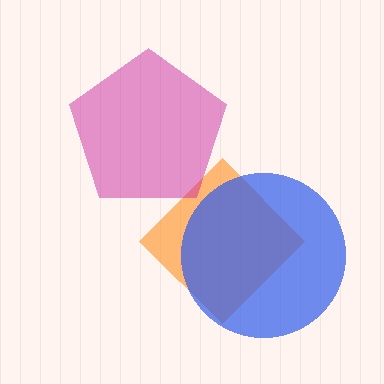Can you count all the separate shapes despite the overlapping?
Yes, there are 3 separate shapes.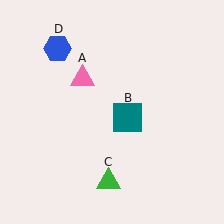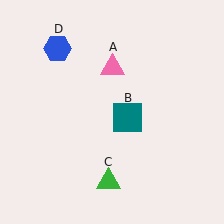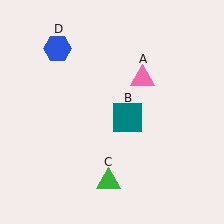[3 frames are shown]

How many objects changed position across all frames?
1 object changed position: pink triangle (object A).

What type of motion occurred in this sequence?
The pink triangle (object A) rotated clockwise around the center of the scene.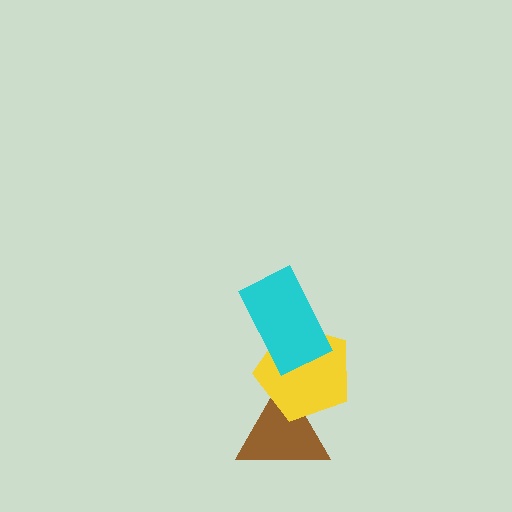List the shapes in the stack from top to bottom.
From top to bottom: the cyan rectangle, the yellow pentagon, the brown triangle.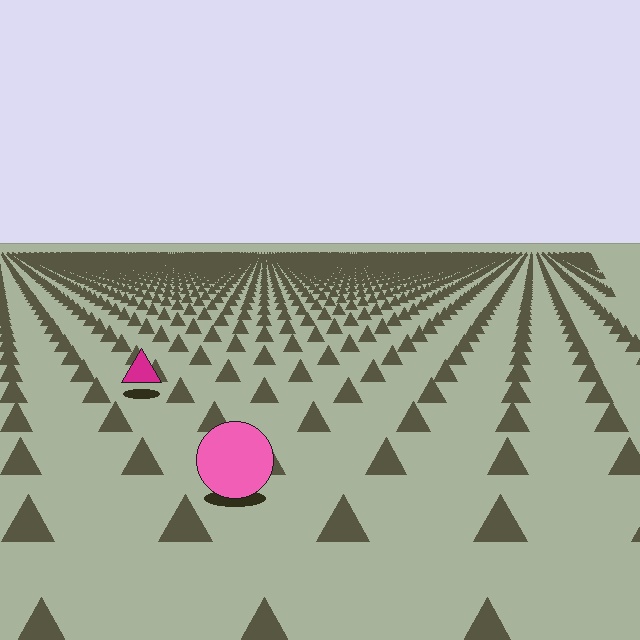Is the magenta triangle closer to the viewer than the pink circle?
No. The pink circle is closer — you can tell from the texture gradient: the ground texture is coarser near it.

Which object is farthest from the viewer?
The magenta triangle is farthest from the viewer. It appears smaller and the ground texture around it is denser.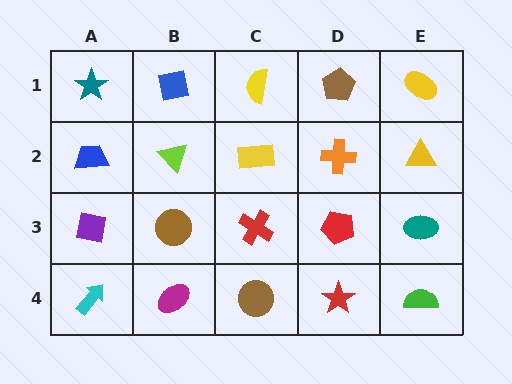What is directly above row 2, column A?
A teal star.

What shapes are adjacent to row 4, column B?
A brown circle (row 3, column B), a cyan arrow (row 4, column A), a brown circle (row 4, column C).